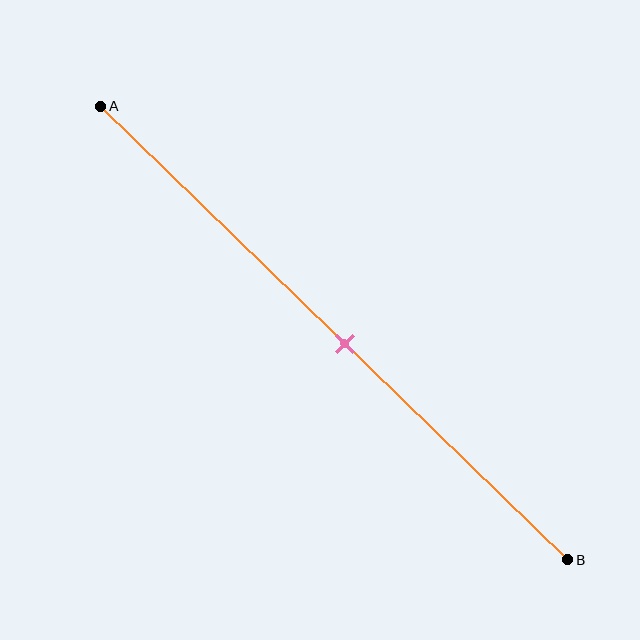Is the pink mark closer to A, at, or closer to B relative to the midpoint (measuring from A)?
The pink mark is approximately at the midpoint of segment AB.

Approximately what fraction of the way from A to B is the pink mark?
The pink mark is approximately 50% of the way from A to B.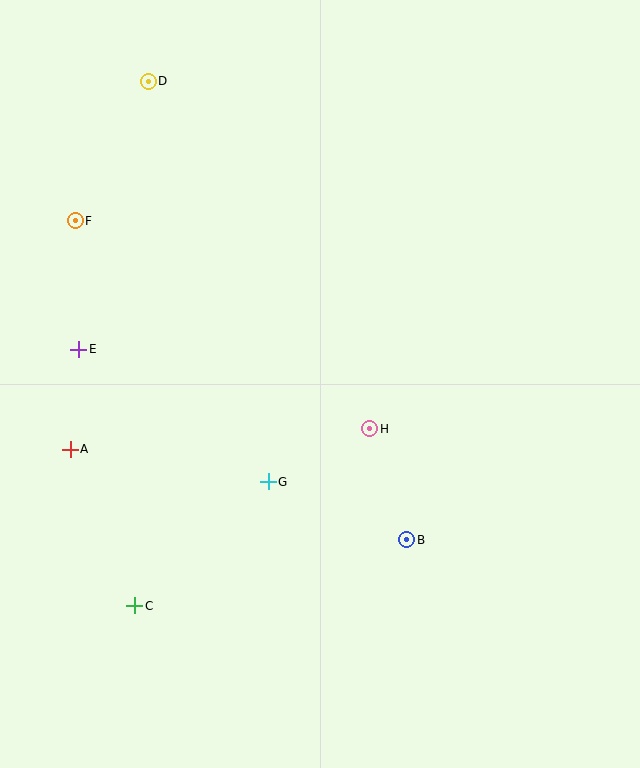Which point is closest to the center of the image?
Point H at (370, 429) is closest to the center.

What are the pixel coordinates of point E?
Point E is at (79, 349).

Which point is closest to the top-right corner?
Point D is closest to the top-right corner.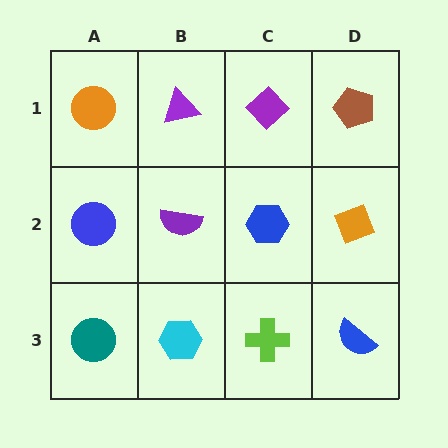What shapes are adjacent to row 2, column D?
A brown pentagon (row 1, column D), a blue semicircle (row 3, column D), a blue hexagon (row 2, column C).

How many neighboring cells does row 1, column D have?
2.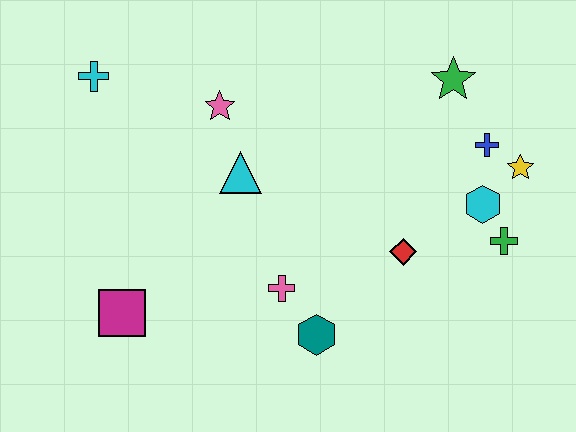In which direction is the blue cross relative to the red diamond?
The blue cross is above the red diamond.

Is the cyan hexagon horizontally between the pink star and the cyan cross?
No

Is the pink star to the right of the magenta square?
Yes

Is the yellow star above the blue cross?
No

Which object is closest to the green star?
The blue cross is closest to the green star.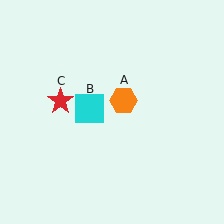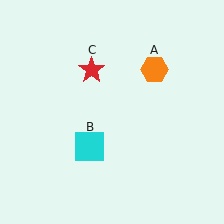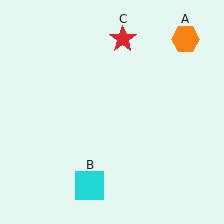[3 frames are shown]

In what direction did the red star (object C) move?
The red star (object C) moved up and to the right.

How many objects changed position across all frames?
3 objects changed position: orange hexagon (object A), cyan square (object B), red star (object C).